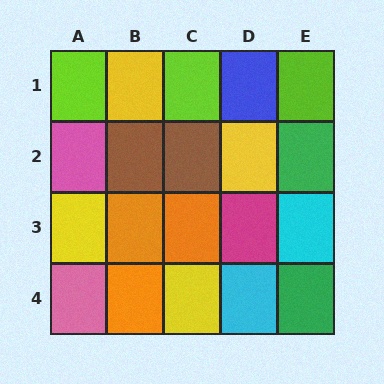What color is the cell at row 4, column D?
Cyan.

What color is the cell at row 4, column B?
Orange.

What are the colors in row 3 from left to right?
Yellow, orange, orange, magenta, cyan.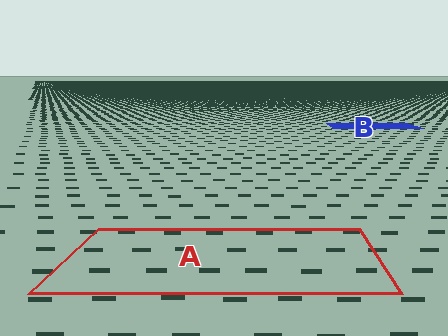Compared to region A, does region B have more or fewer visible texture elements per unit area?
Region B has more texture elements per unit area — they are packed more densely because it is farther away.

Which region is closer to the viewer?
Region A is closer. The texture elements there are larger and more spread out.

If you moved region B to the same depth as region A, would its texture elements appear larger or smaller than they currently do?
They would appear larger. At a closer depth, the same texture elements are projected at a bigger on-screen size.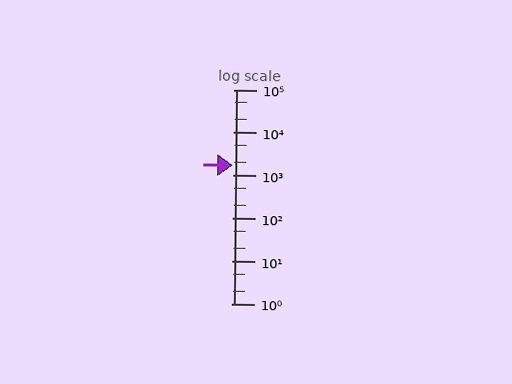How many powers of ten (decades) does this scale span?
The scale spans 5 decades, from 1 to 100000.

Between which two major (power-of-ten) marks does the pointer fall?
The pointer is between 1000 and 10000.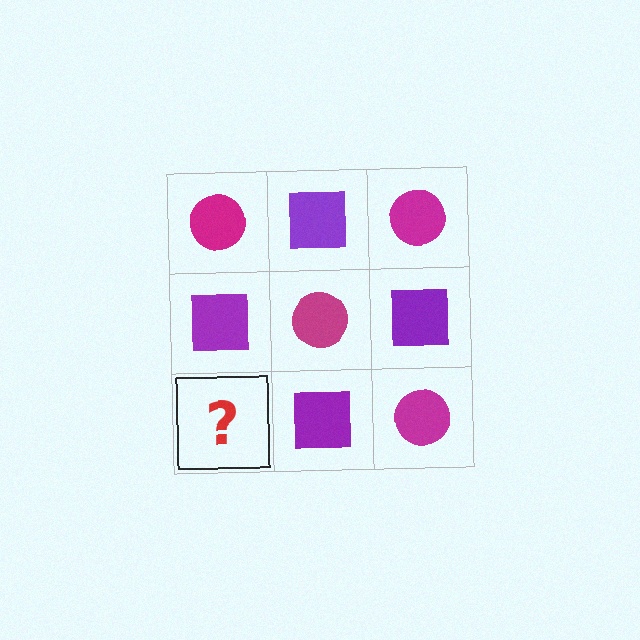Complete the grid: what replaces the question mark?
The question mark should be replaced with a magenta circle.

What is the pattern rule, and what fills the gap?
The rule is that it alternates magenta circle and purple square in a checkerboard pattern. The gap should be filled with a magenta circle.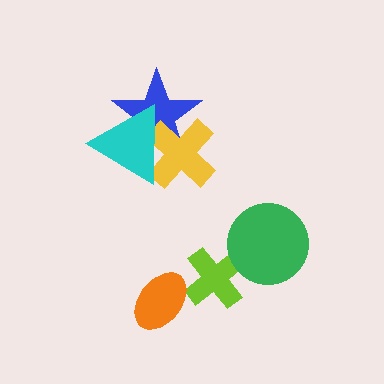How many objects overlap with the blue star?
2 objects overlap with the blue star.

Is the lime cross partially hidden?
Yes, it is partially covered by another shape.